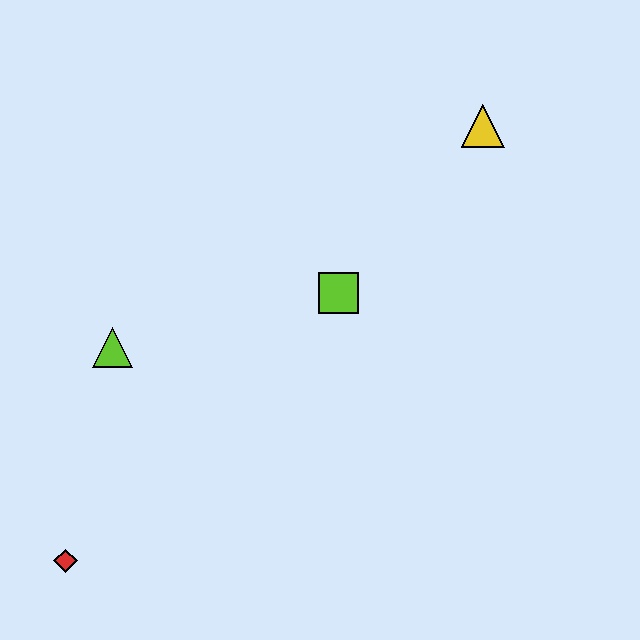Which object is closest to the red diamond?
The lime triangle is closest to the red diamond.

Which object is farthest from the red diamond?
The yellow triangle is farthest from the red diamond.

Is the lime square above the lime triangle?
Yes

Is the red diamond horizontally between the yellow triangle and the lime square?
No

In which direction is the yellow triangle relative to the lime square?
The yellow triangle is above the lime square.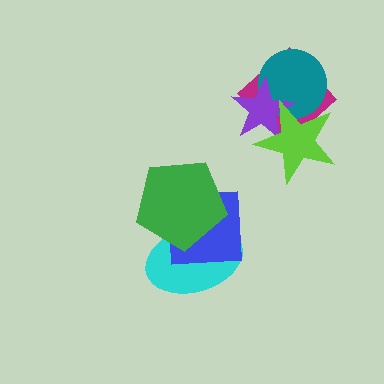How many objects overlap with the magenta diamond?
3 objects overlap with the magenta diamond.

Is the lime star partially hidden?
No, no other shape covers it.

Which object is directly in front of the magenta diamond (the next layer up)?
The teal circle is directly in front of the magenta diamond.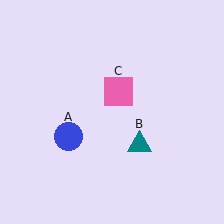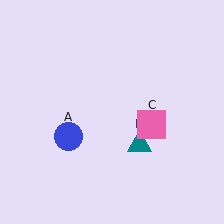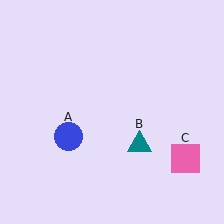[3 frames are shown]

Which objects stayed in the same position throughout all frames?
Blue circle (object A) and teal triangle (object B) remained stationary.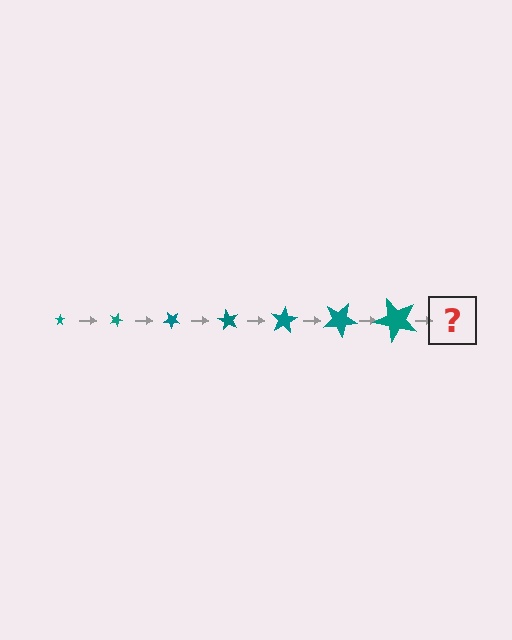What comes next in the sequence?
The next element should be a star, larger than the previous one and rotated 140 degrees from the start.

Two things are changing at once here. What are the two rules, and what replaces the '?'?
The two rules are that the star grows larger each step and it rotates 20 degrees each step. The '?' should be a star, larger than the previous one and rotated 140 degrees from the start.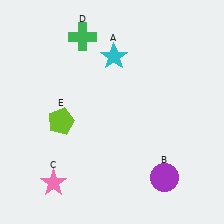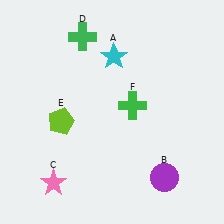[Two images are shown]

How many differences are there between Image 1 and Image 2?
There is 1 difference between the two images.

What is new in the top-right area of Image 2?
A green cross (F) was added in the top-right area of Image 2.